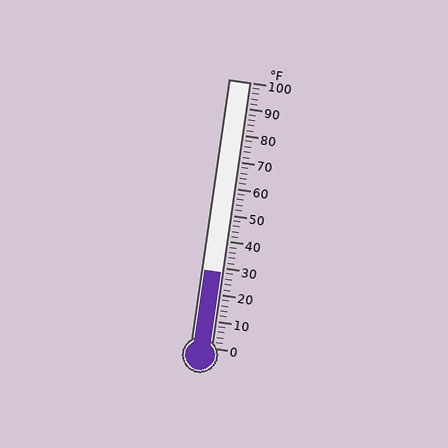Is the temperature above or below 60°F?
The temperature is below 60°F.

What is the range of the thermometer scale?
The thermometer scale ranges from 0°F to 100°F.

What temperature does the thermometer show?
The thermometer shows approximately 28°F.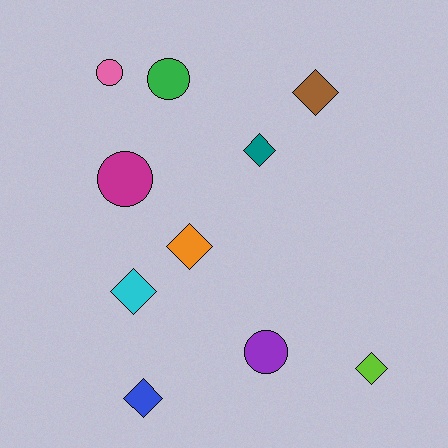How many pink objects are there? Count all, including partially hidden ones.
There is 1 pink object.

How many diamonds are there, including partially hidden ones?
There are 6 diamonds.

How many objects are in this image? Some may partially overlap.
There are 10 objects.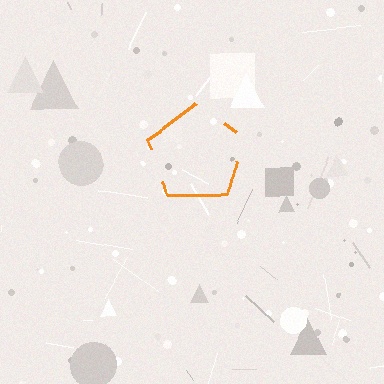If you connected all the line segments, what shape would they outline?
They would outline a pentagon.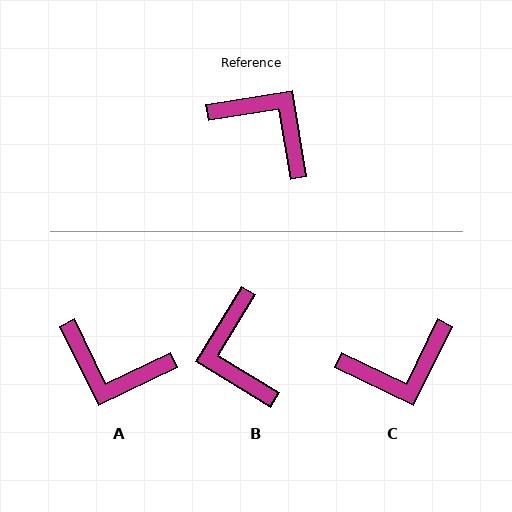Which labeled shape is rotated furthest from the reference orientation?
A, about 164 degrees away.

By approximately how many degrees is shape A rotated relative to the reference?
Approximately 164 degrees clockwise.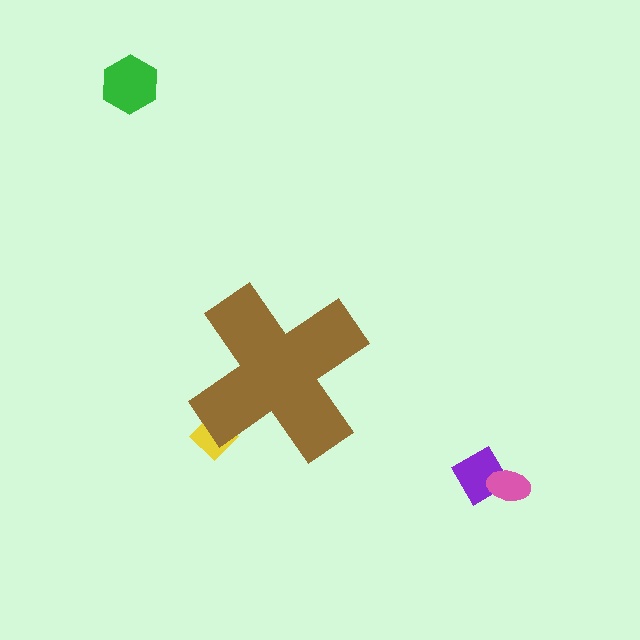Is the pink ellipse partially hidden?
No, the pink ellipse is fully visible.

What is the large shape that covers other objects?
A brown cross.